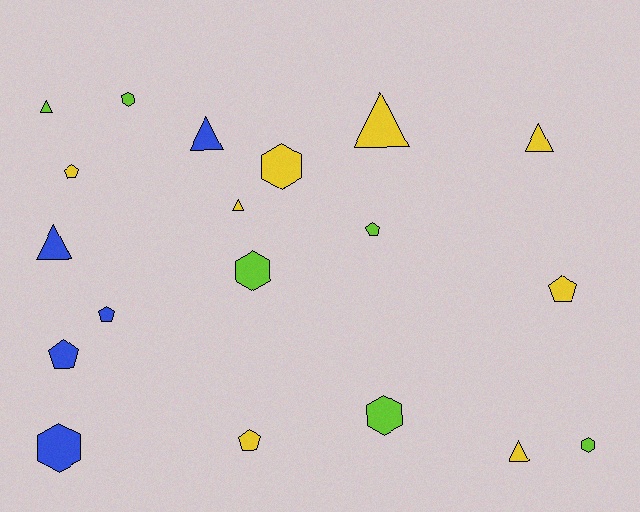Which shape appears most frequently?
Triangle, with 7 objects.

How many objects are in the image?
There are 19 objects.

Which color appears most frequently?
Yellow, with 8 objects.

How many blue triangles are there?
There are 2 blue triangles.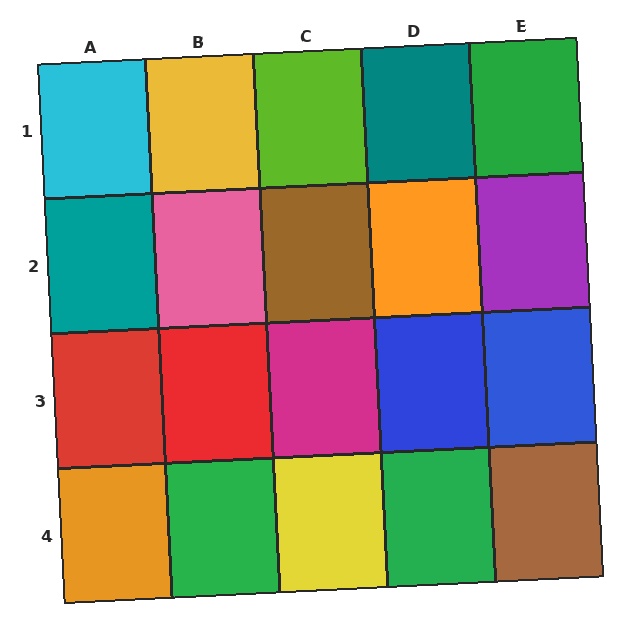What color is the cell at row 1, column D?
Teal.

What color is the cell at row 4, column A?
Orange.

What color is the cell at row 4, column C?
Yellow.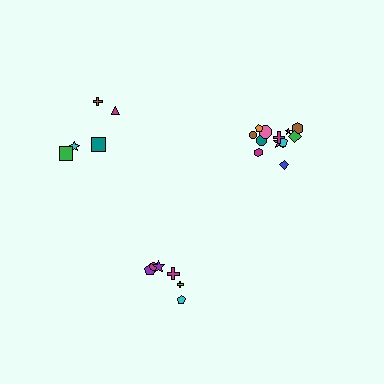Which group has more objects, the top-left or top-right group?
The top-right group.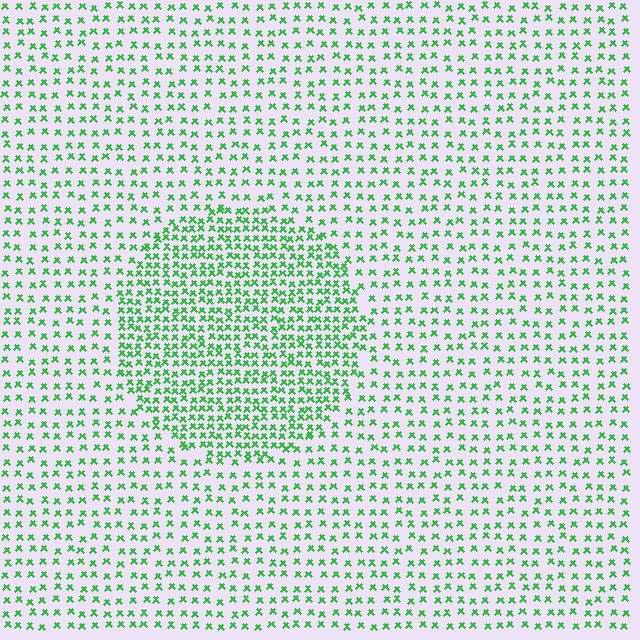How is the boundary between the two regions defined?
The boundary is defined by a change in element density (approximately 2.0x ratio). All elements are the same color, size, and shape.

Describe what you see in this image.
The image contains small green elements arranged at two different densities. A circle-shaped region is visible where the elements are more densely packed than the surrounding area.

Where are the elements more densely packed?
The elements are more densely packed inside the circle boundary.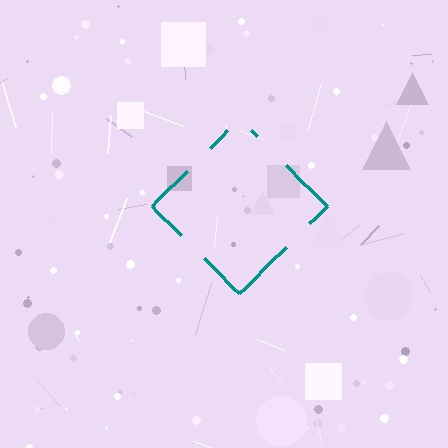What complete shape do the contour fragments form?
The contour fragments form a diamond.